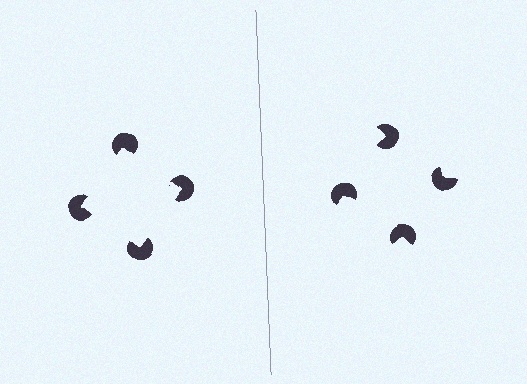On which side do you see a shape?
An illusory square appears on the left side. On the right side the wedge cuts are rotated, so no coherent shape forms.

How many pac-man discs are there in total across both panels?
8 — 4 on each side.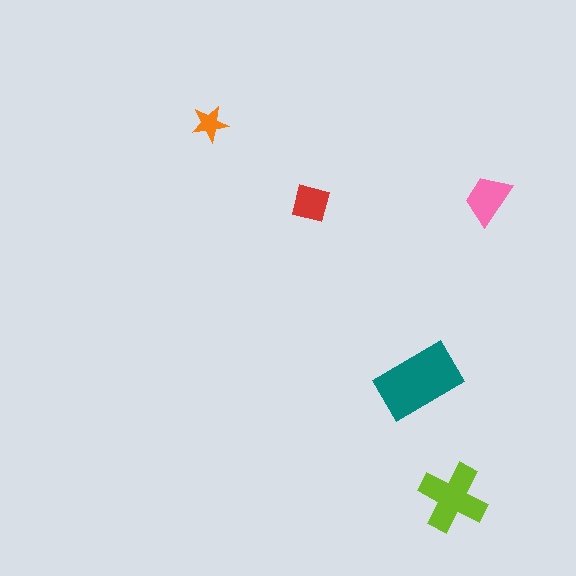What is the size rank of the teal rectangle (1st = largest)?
1st.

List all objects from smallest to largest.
The orange star, the red square, the pink trapezoid, the lime cross, the teal rectangle.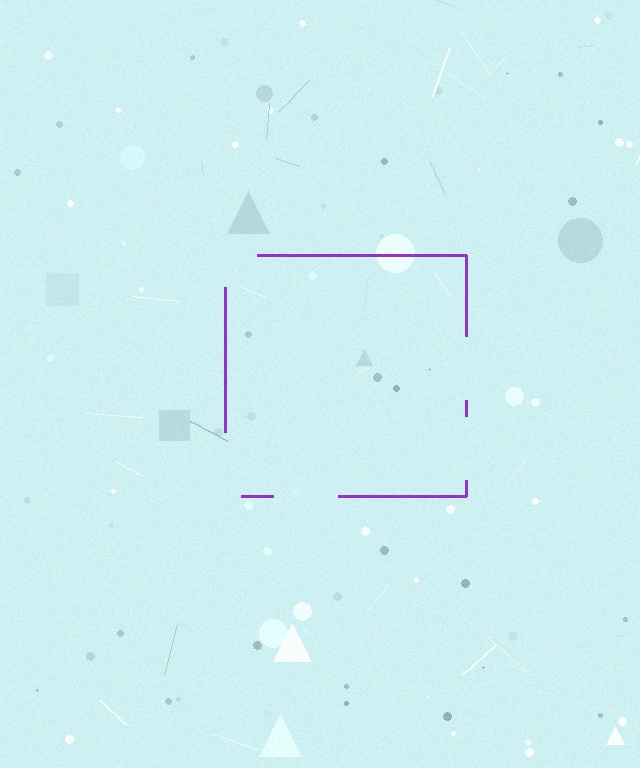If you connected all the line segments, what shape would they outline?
They would outline a square.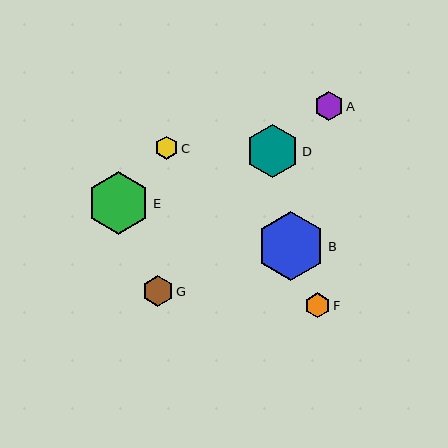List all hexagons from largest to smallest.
From largest to smallest: B, E, D, G, A, F, C.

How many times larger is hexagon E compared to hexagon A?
Hexagon E is approximately 2.1 times the size of hexagon A.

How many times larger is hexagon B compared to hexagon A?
Hexagon B is approximately 2.4 times the size of hexagon A.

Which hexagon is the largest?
Hexagon B is the largest with a size of approximately 69 pixels.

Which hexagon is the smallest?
Hexagon C is the smallest with a size of approximately 23 pixels.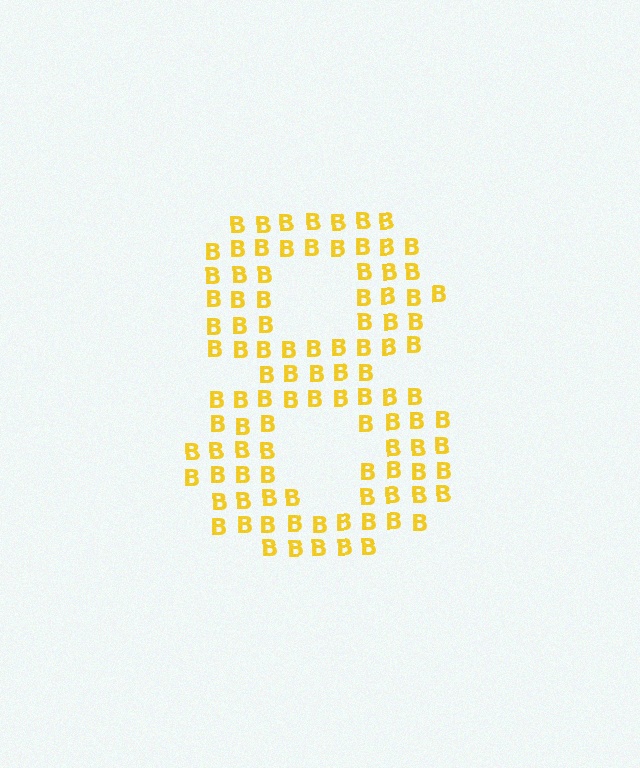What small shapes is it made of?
It is made of small letter B's.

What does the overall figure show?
The overall figure shows the digit 8.